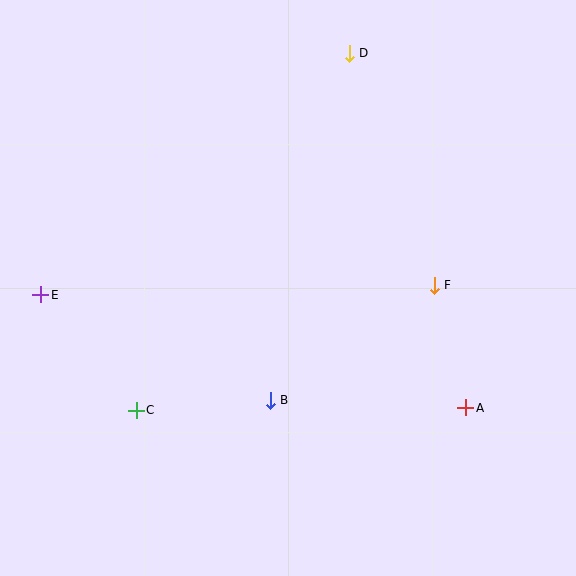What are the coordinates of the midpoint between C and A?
The midpoint between C and A is at (301, 409).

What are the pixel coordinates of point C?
Point C is at (136, 410).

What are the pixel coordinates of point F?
Point F is at (434, 285).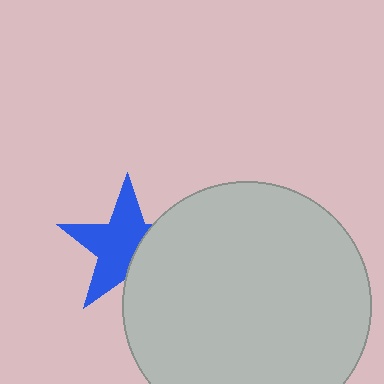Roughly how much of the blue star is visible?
About half of it is visible (roughly 64%).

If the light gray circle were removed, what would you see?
You would see the complete blue star.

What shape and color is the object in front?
The object in front is a light gray circle.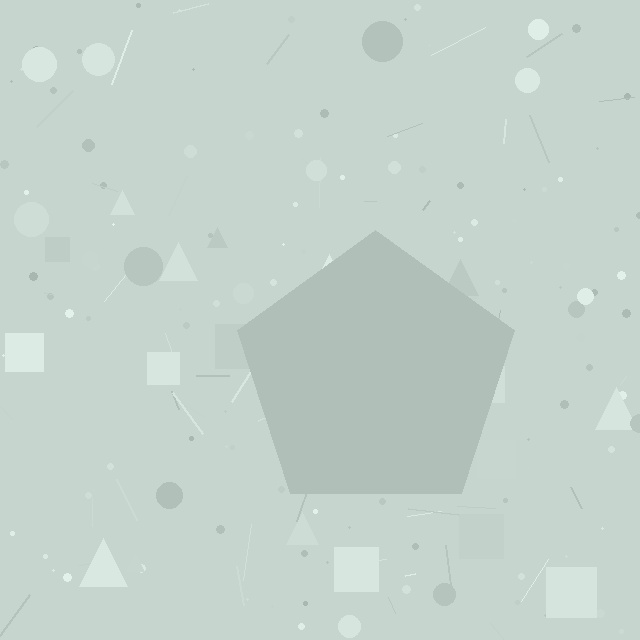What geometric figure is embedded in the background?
A pentagon is embedded in the background.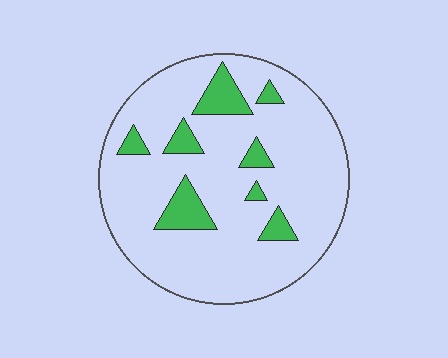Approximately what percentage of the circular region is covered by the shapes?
Approximately 15%.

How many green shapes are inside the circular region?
8.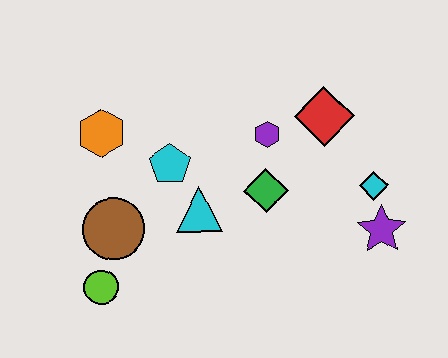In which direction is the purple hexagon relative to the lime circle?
The purple hexagon is to the right of the lime circle.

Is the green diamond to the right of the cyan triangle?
Yes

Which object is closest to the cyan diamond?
The purple star is closest to the cyan diamond.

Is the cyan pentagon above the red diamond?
No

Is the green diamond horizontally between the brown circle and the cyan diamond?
Yes